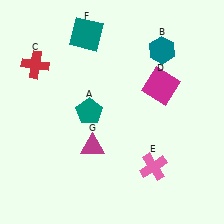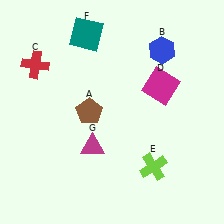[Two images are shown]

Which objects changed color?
A changed from teal to brown. B changed from teal to blue. E changed from pink to lime.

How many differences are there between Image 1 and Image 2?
There are 3 differences between the two images.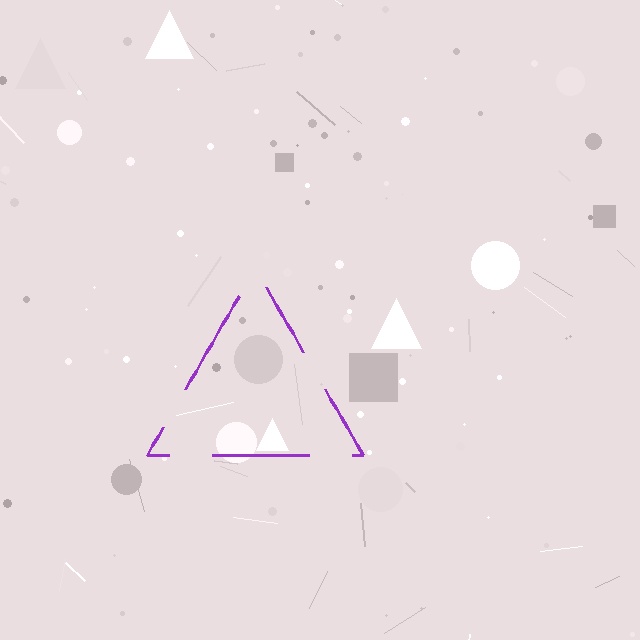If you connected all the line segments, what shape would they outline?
They would outline a triangle.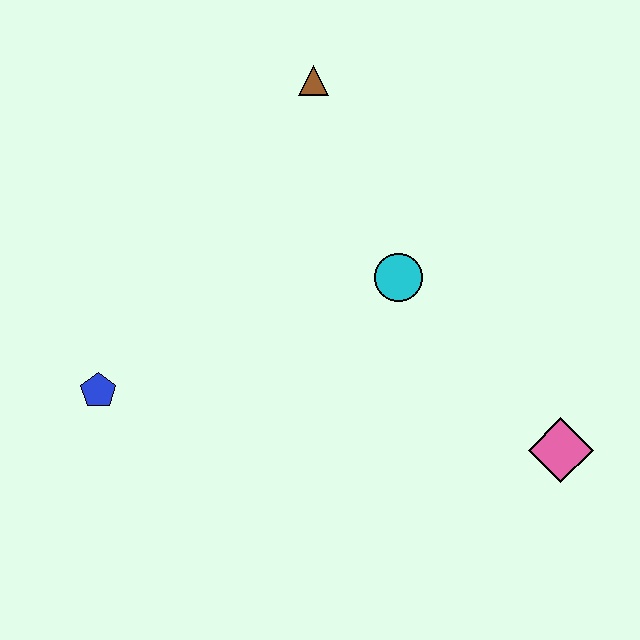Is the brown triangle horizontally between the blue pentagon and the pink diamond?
Yes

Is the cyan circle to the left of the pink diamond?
Yes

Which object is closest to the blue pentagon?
The cyan circle is closest to the blue pentagon.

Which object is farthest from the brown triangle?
The pink diamond is farthest from the brown triangle.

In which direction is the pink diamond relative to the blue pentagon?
The pink diamond is to the right of the blue pentagon.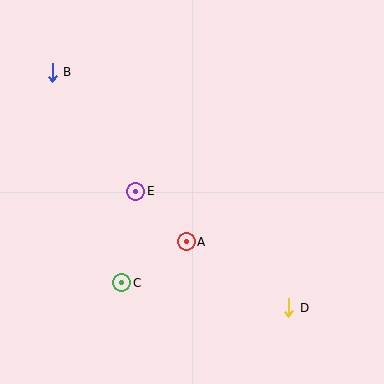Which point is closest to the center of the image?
Point A at (186, 242) is closest to the center.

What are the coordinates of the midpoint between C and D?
The midpoint between C and D is at (205, 295).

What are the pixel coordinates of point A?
Point A is at (186, 242).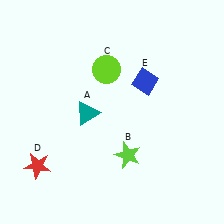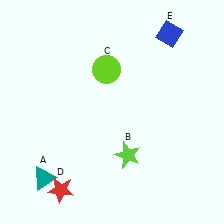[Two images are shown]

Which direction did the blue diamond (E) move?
The blue diamond (E) moved up.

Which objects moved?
The objects that moved are: the teal triangle (A), the red star (D), the blue diamond (E).